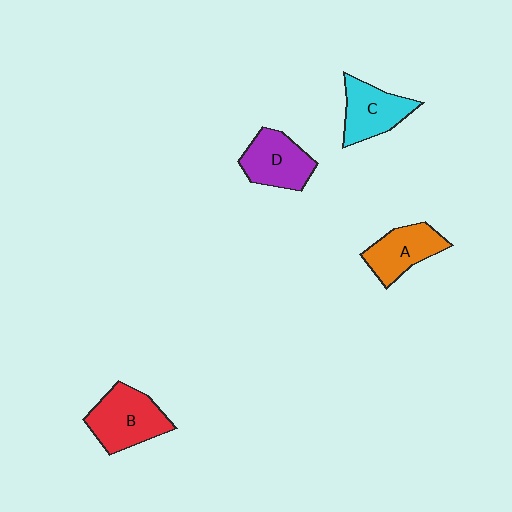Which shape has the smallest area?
Shape A (orange).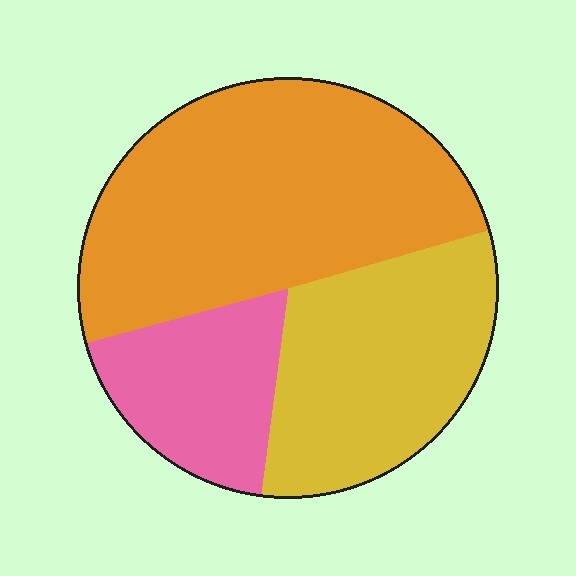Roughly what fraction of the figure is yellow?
Yellow covers 31% of the figure.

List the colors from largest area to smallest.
From largest to smallest: orange, yellow, pink.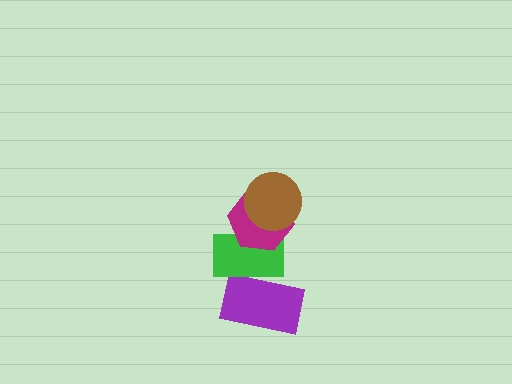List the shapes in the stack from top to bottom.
From top to bottom: the brown circle, the magenta hexagon, the green rectangle, the purple rectangle.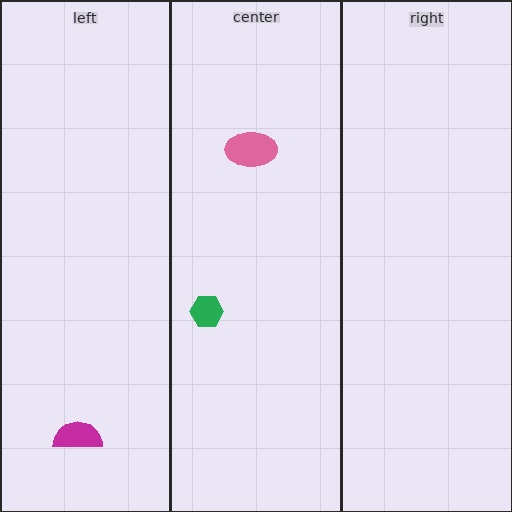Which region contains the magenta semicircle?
The left region.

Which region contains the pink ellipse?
The center region.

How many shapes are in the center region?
2.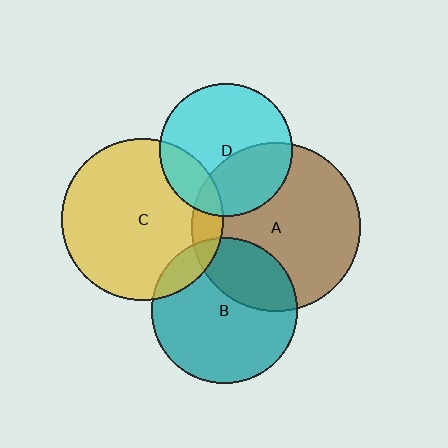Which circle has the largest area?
Circle A (brown).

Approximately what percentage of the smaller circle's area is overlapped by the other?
Approximately 30%.